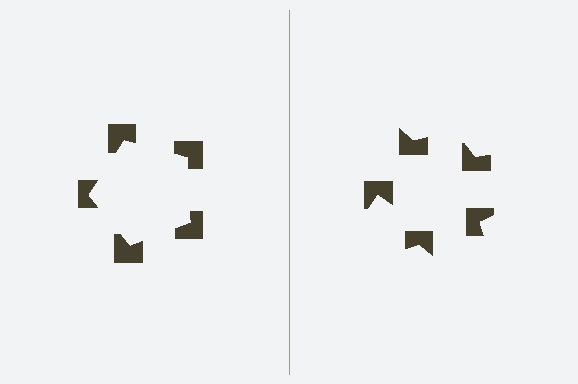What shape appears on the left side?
An illusory pentagon.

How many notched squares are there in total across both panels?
10 — 5 on each side.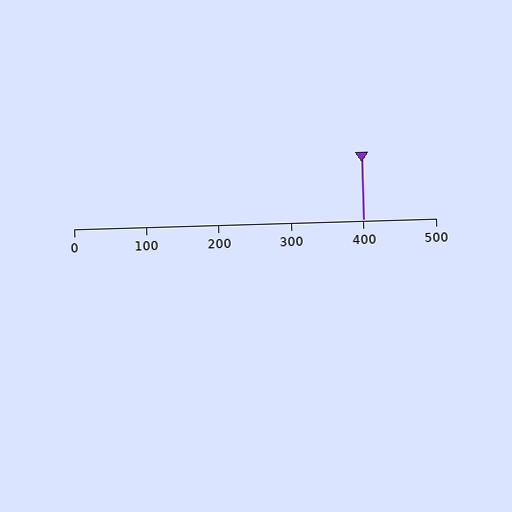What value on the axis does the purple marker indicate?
The marker indicates approximately 400.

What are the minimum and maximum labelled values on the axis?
The axis runs from 0 to 500.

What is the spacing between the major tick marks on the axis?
The major ticks are spaced 100 apart.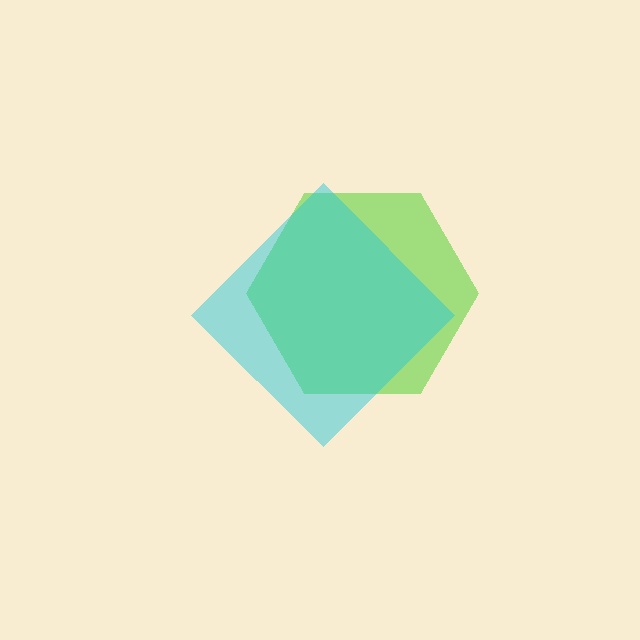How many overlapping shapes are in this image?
There are 2 overlapping shapes in the image.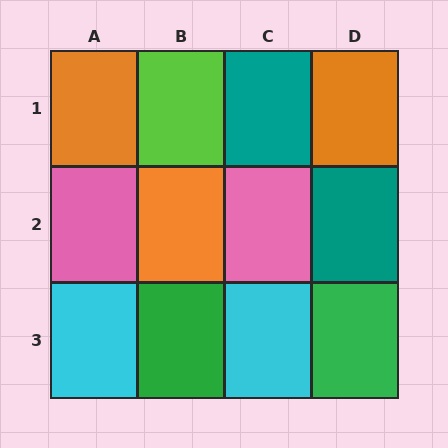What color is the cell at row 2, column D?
Teal.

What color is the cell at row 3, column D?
Green.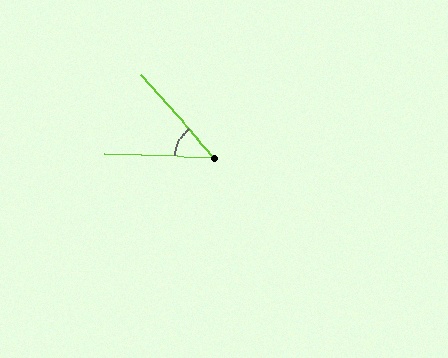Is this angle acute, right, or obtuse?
It is acute.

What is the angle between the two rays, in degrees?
Approximately 46 degrees.